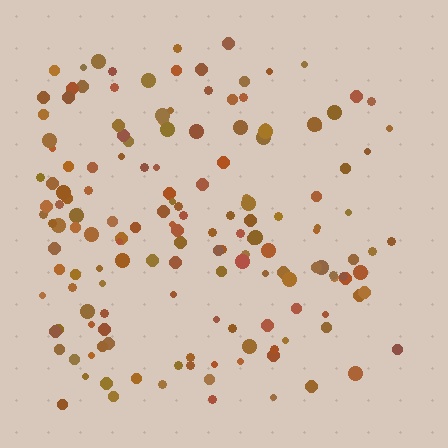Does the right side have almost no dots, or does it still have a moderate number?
Still a moderate number, just noticeably fewer than the left.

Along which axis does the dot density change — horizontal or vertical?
Horizontal.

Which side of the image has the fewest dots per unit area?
The right.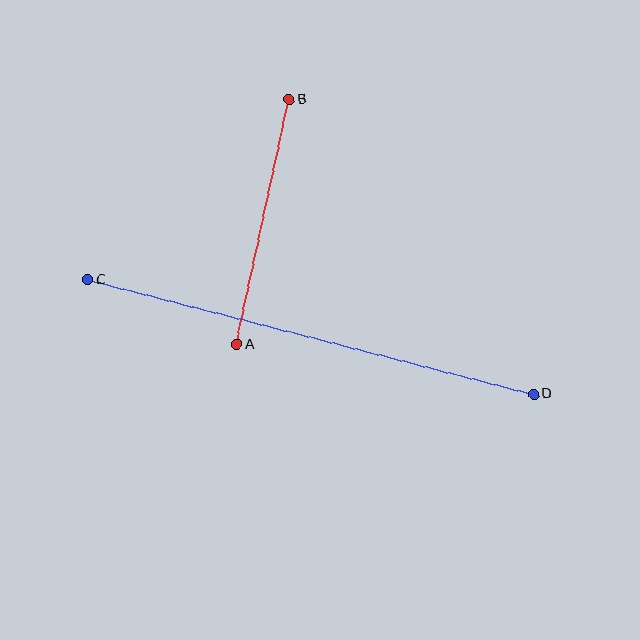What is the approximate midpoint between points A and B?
The midpoint is at approximately (263, 222) pixels.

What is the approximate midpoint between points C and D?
The midpoint is at approximately (311, 337) pixels.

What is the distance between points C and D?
The distance is approximately 460 pixels.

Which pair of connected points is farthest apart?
Points C and D are farthest apart.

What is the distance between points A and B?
The distance is approximately 250 pixels.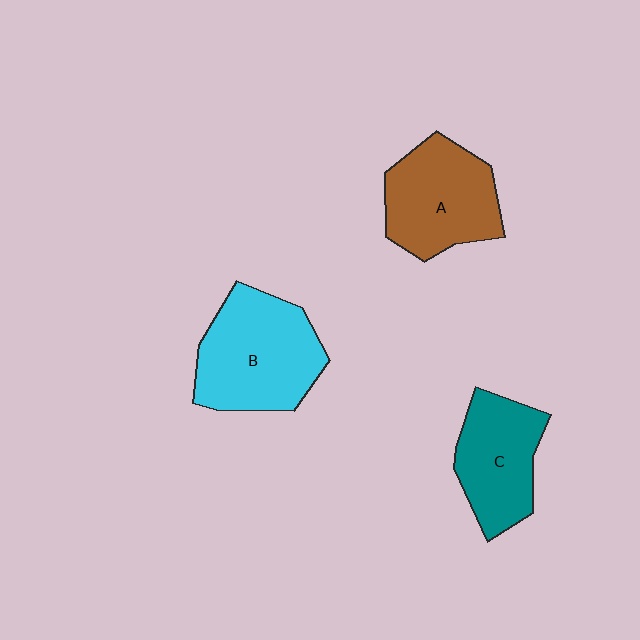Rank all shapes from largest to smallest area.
From largest to smallest: B (cyan), A (brown), C (teal).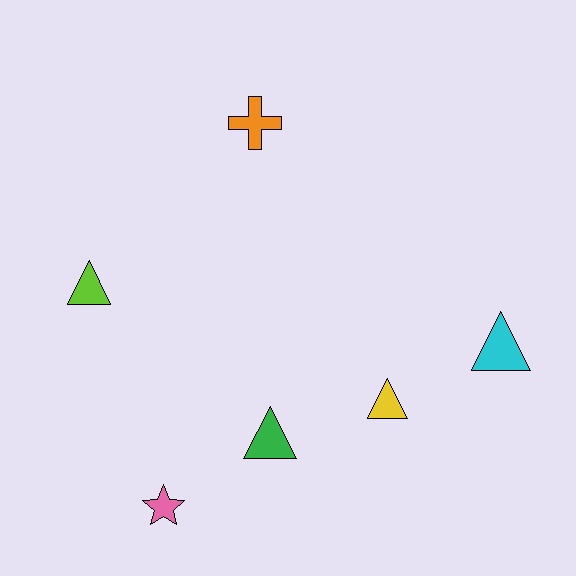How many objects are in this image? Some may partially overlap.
There are 6 objects.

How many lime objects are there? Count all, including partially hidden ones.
There is 1 lime object.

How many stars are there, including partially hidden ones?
There is 1 star.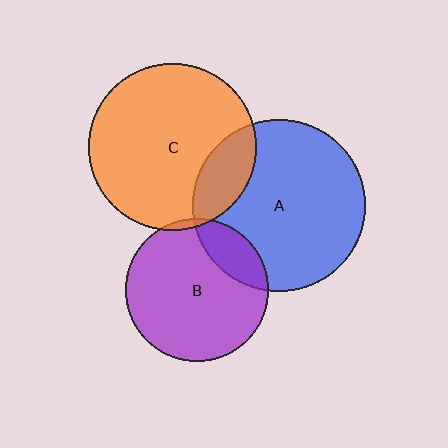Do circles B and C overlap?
Yes.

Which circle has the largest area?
Circle A (blue).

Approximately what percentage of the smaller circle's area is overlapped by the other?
Approximately 5%.